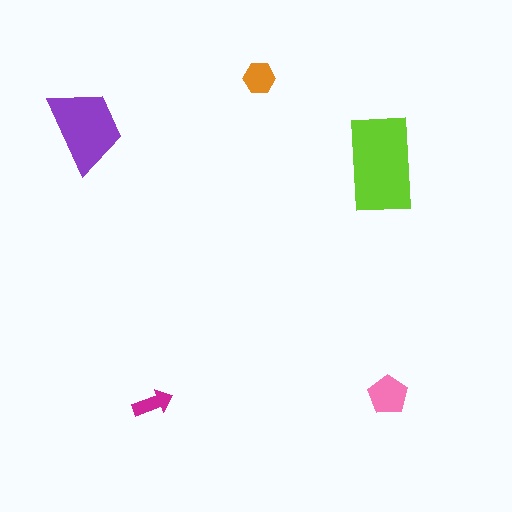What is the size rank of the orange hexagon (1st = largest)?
4th.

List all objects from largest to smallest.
The lime rectangle, the purple trapezoid, the pink pentagon, the orange hexagon, the magenta arrow.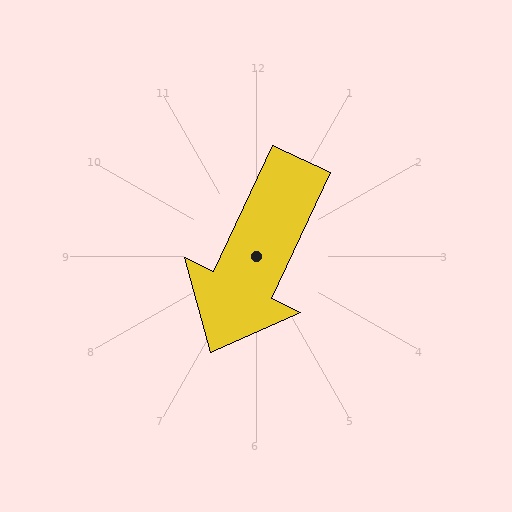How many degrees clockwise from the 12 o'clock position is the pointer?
Approximately 205 degrees.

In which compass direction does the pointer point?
Southwest.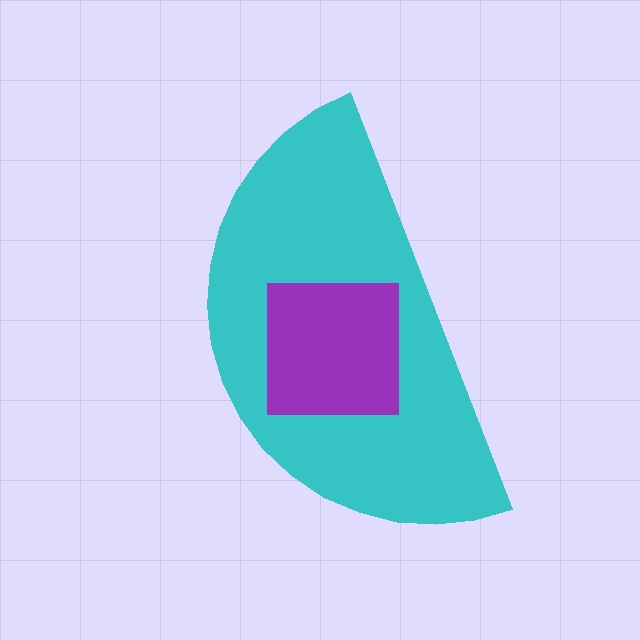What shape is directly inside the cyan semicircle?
The purple square.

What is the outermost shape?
The cyan semicircle.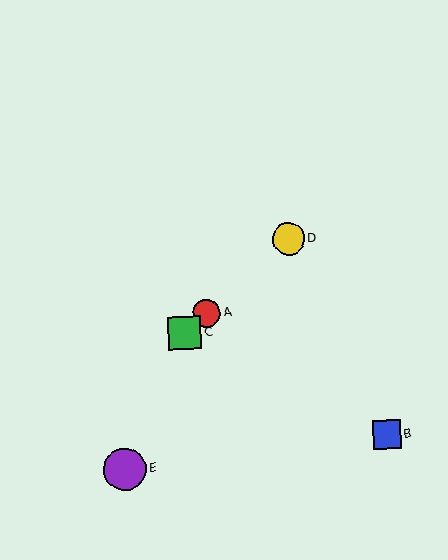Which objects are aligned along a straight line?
Objects A, C, D are aligned along a straight line.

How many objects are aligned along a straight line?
3 objects (A, C, D) are aligned along a straight line.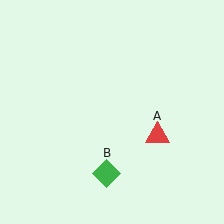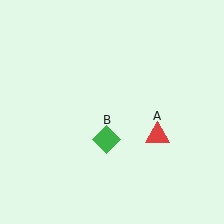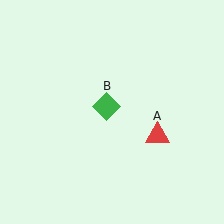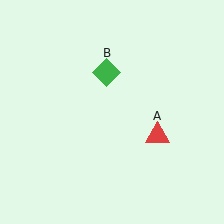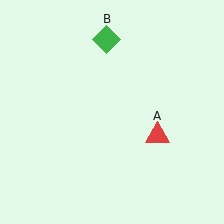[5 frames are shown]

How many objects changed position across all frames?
1 object changed position: green diamond (object B).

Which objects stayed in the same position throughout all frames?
Red triangle (object A) remained stationary.